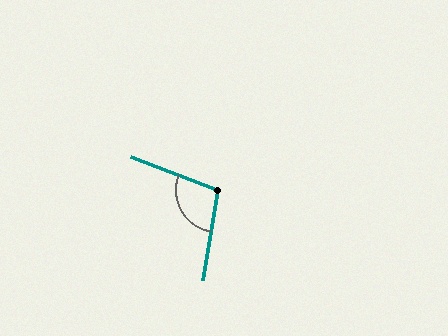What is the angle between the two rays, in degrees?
Approximately 102 degrees.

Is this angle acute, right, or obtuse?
It is obtuse.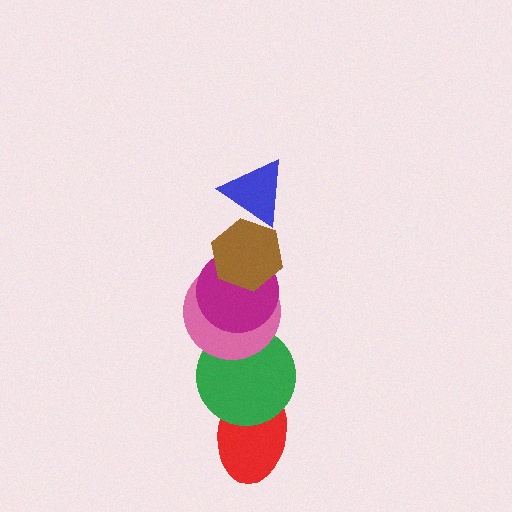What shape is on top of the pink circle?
The magenta circle is on top of the pink circle.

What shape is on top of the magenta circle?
The brown hexagon is on top of the magenta circle.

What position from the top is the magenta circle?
The magenta circle is 3rd from the top.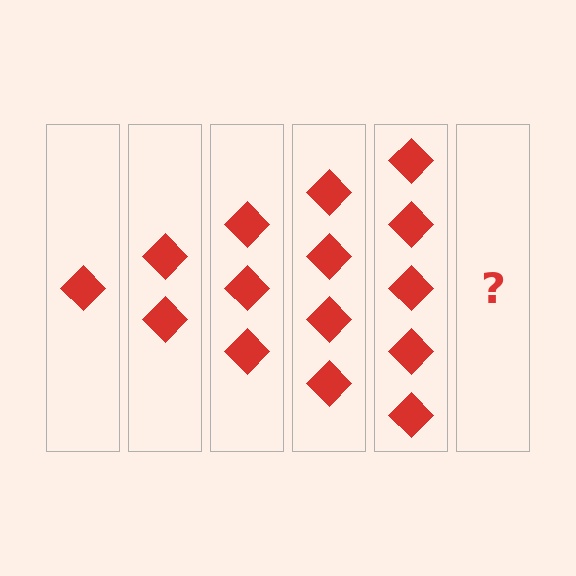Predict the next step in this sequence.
The next step is 6 diamonds.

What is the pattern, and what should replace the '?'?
The pattern is that each step adds one more diamond. The '?' should be 6 diamonds.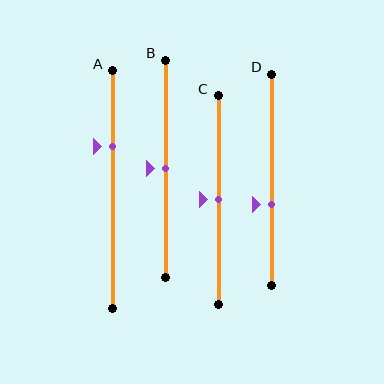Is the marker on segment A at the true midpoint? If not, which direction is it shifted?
No, the marker on segment A is shifted upward by about 18% of the segment length.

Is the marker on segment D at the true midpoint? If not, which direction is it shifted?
No, the marker on segment D is shifted downward by about 12% of the segment length.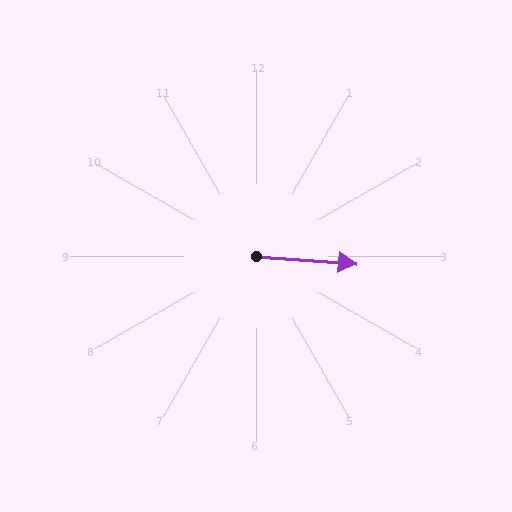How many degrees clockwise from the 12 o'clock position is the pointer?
Approximately 94 degrees.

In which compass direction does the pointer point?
East.